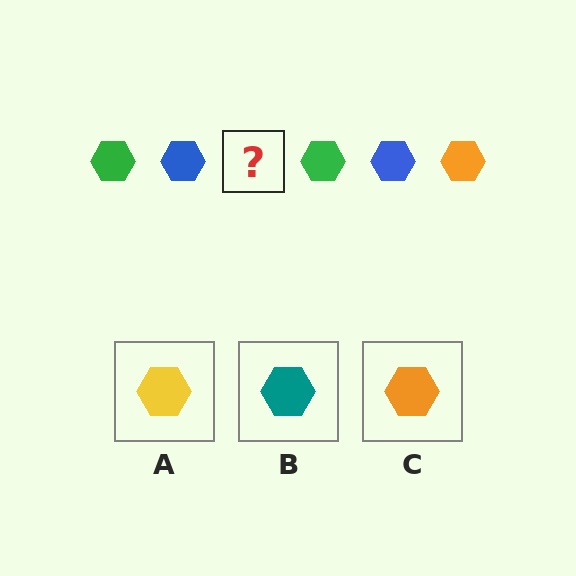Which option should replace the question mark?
Option C.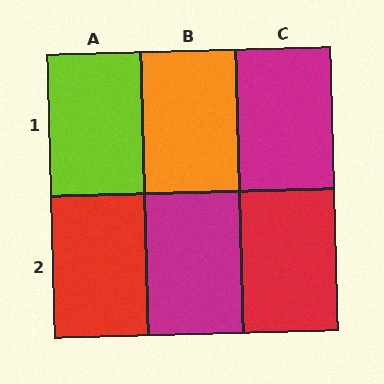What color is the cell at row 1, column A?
Lime.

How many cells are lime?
1 cell is lime.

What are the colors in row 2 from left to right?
Red, magenta, red.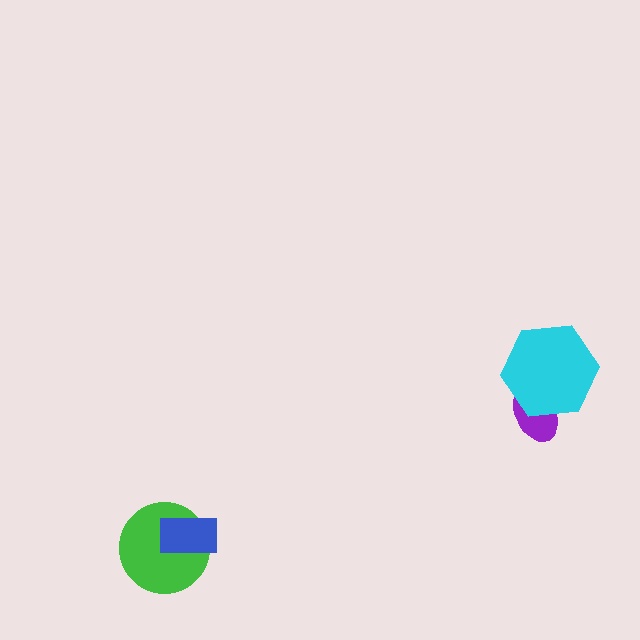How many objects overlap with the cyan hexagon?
1 object overlaps with the cyan hexagon.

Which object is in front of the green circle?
The blue rectangle is in front of the green circle.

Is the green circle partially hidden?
Yes, it is partially covered by another shape.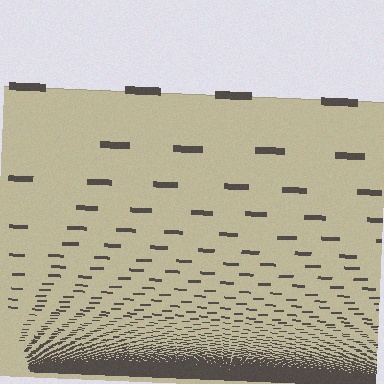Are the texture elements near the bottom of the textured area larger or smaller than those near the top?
Smaller. The gradient is inverted — elements near the bottom are smaller and denser.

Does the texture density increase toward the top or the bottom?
Density increases toward the bottom.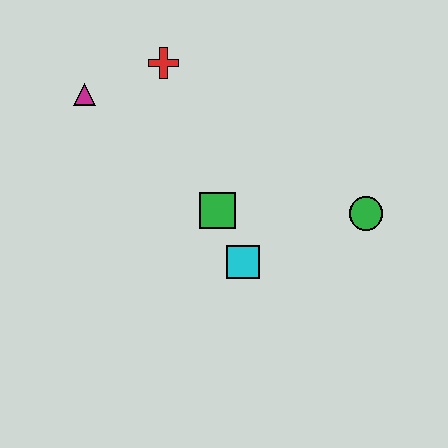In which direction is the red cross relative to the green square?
The red cross is above the green square.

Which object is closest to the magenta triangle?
The red cross is closest to the magenta triangle.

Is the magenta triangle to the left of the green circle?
Yes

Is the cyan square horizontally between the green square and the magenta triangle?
No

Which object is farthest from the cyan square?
The magenta triangle is farthest from the cyan square.